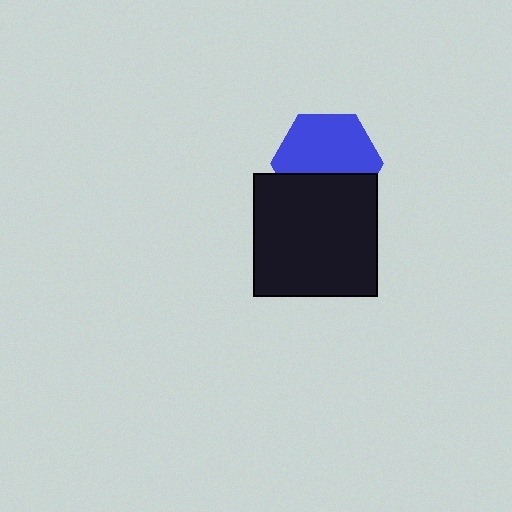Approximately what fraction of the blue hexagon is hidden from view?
Roughly 37% of the blue hexagon is hidden behind the black square.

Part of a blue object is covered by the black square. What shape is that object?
It is a hexagon.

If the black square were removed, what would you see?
You would see the complete blue hexagon.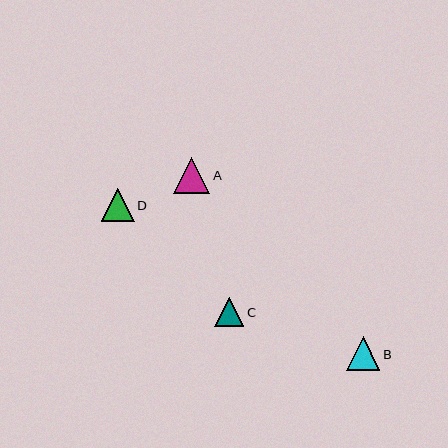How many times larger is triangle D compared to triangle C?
Triangle D is approximately 1.1 times the size of triangle C.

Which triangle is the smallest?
Triangle C is the smallest with a size of approximately 29 pixels.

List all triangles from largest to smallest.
From largest to smallest: A, B, D, C.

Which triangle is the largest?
Triangle A is the largest with a size of approximately 36 pixels.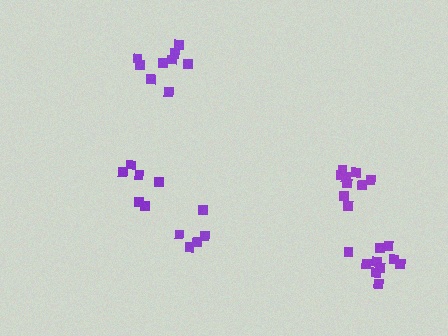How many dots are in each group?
Group 1: 9 dots, Group 2: 9 dots, Group 3: 6 dots, Group 4: 5 dots, Group 5: 10 dots (39 total).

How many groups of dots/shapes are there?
There are 5 groups.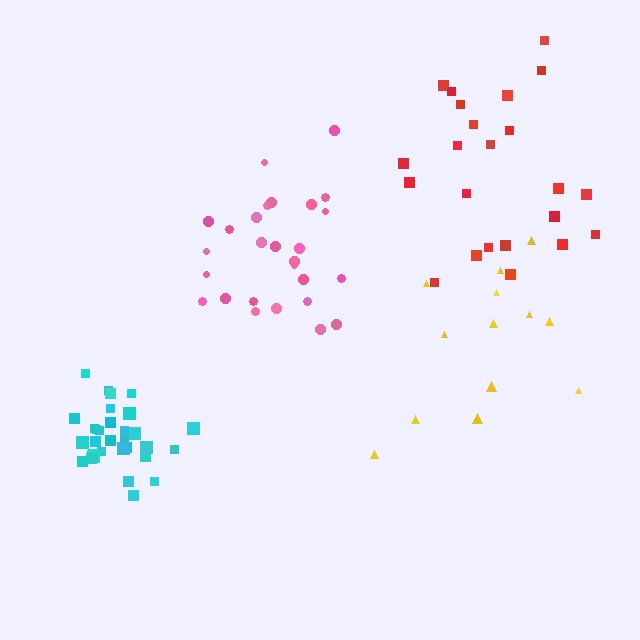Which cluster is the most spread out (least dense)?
Yellow.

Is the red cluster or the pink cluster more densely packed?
Pink.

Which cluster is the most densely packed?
Cyan.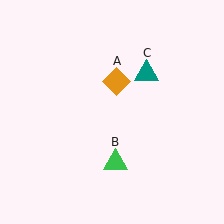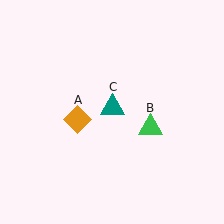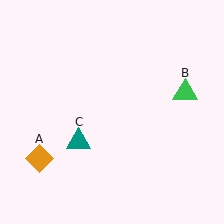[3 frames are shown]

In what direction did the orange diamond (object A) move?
The orange diamond (object A) moved down and to the left.